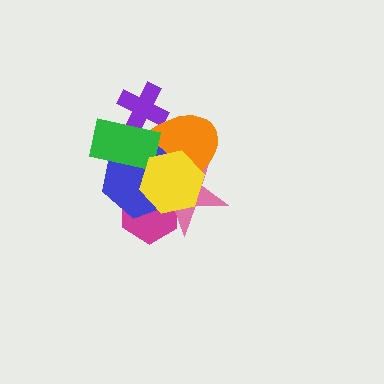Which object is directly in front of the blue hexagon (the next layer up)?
The green rectangle is directly in front of the blue hexagon.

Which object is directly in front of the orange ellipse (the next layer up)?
The blue hexagon is directly in front of the orange ellipse.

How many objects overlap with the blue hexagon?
5 objects overlap with the blue hexagon.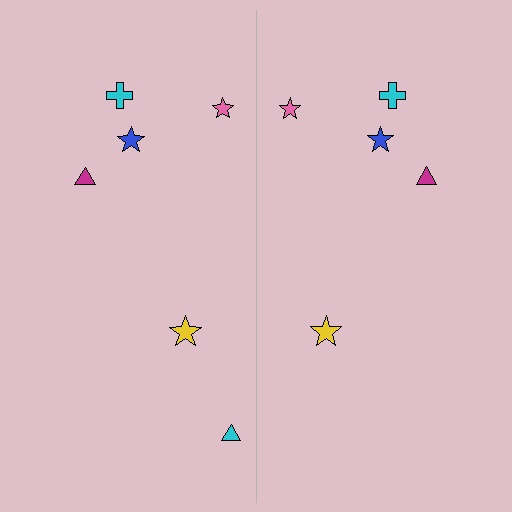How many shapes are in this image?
There are 11 shapes in this image.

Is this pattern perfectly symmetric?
No, the pattern is not perfectly symmetric. A cyan triangle is missing from the right side.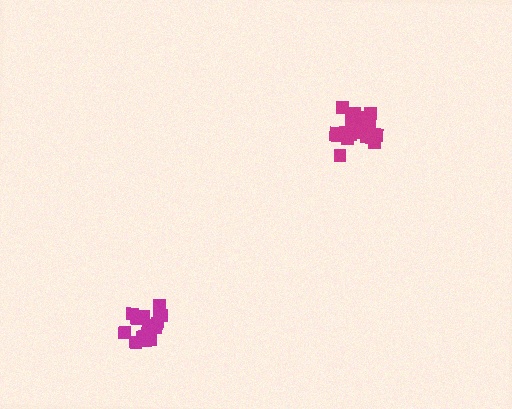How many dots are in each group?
Group 1: 19 dots, Group 2: 20 dots (39 total).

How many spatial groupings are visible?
There are 2 spatial groupings.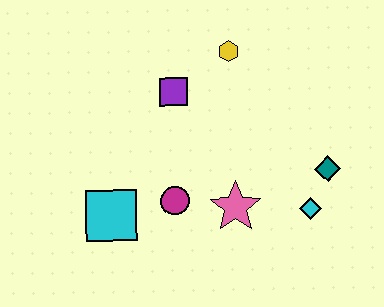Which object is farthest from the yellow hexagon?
The cyan square is farthest from the yellow hexagon.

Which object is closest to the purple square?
The yellow hexagon is closest to the purple square.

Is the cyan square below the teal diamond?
Yes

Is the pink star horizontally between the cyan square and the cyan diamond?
Yes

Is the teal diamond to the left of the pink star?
No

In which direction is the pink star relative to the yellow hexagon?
The pink star is below the yellow hexagon.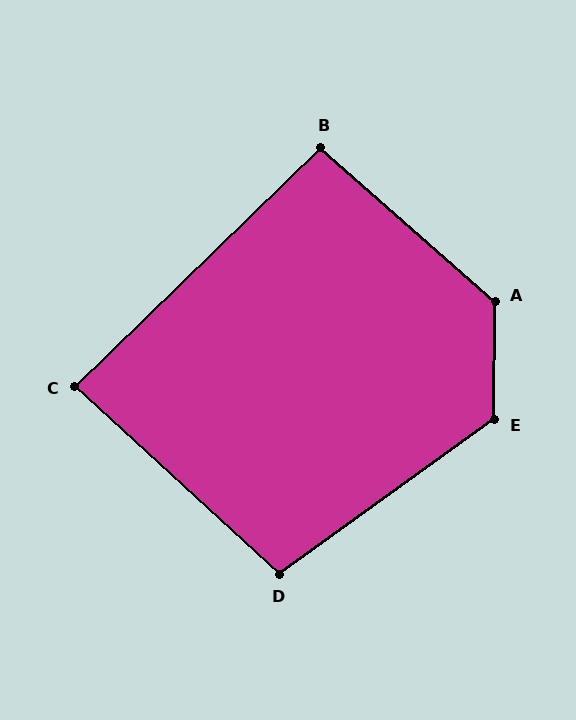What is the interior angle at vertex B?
Approximately 94 degrees (approximately right).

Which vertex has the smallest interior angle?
C, at approximately 87 degrees.